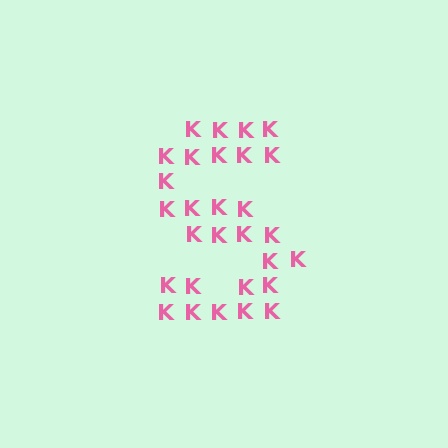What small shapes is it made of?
It is made of small letter K's.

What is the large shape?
The large shape is the letter S.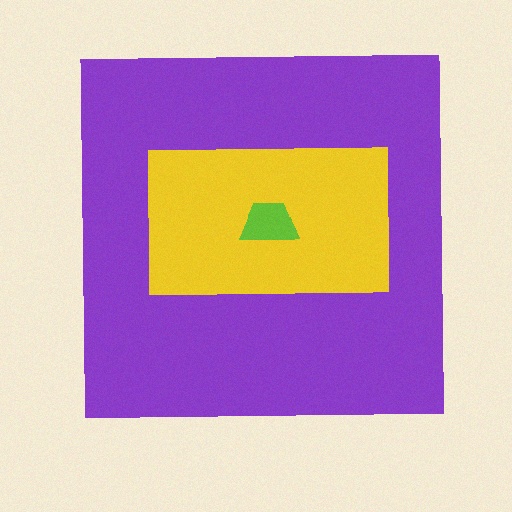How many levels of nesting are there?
3.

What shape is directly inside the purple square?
The yellow rectangle.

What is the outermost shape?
The purple square.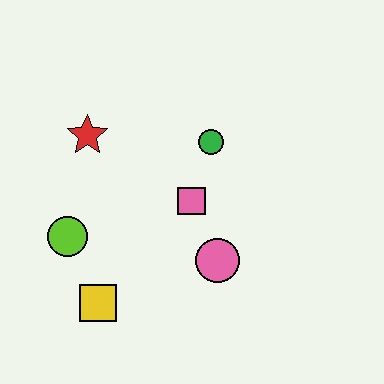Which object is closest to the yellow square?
The lime circle is closest to the yellow square.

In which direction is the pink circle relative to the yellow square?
The pink circle is to the right of the yellow square.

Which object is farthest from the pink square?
The yellow square is farthest from the pink square.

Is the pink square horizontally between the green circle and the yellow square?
Yes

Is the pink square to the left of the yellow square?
No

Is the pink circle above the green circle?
No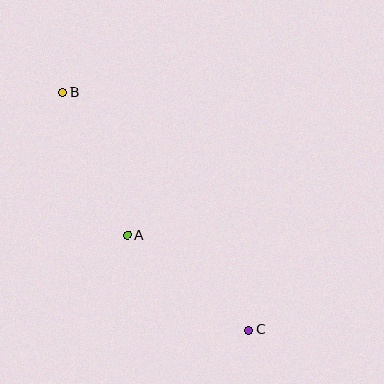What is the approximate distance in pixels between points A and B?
The distance between A and B is approximately 157 pixels.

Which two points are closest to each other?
Points A and C are closest to each other.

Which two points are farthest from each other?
Points B and C are farthest from each other.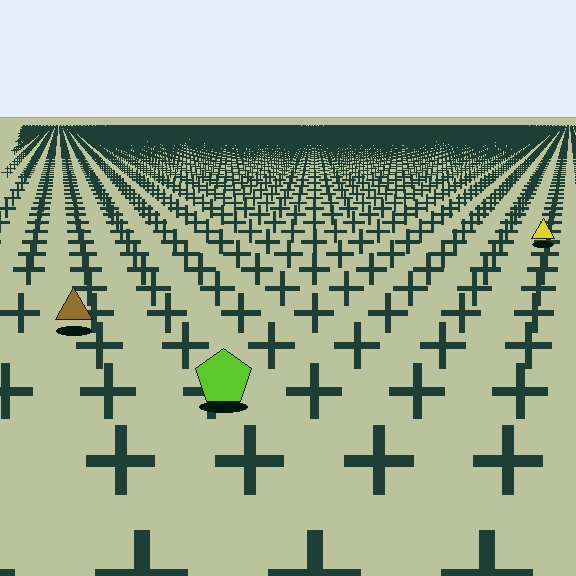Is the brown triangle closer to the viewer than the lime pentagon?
No. The lime pentagon is closer — you can tell from the texture gradient: the ground texture is coarser near it.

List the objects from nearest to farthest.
From nearest to farthest: the lime pentagon, the brown triangle, the yellow triangle.